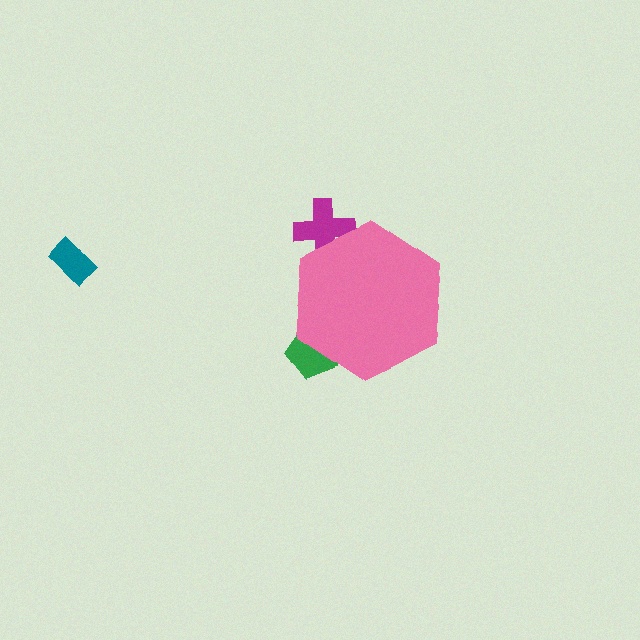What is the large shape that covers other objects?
A pink hexagon.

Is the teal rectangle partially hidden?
No, the teal rectangle is fully visible.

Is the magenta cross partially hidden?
Yes, the magenta cross is partially hidden behind the pink hexagon.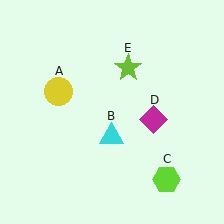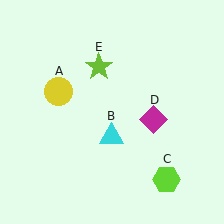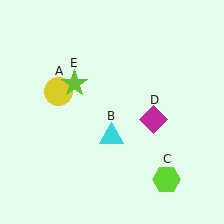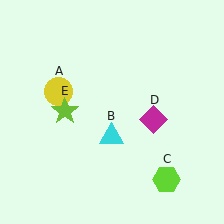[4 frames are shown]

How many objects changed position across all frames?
1 object changed position: lime star (object E).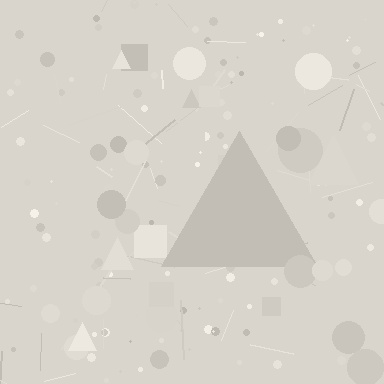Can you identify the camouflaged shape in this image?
The camouflaged shape is a triangle.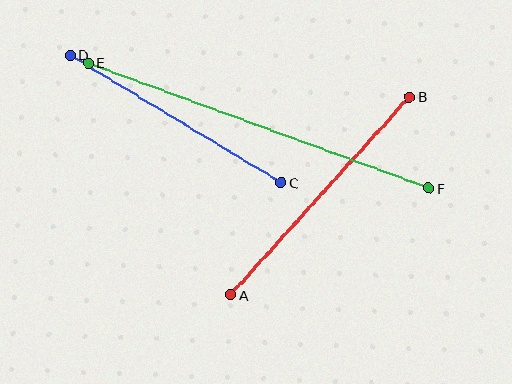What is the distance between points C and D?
The distance is approximately 246 pixels.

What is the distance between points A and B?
The distance is approximately 267 pixels.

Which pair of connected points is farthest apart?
Points E and F are farthest apart.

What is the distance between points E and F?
The distance is approximately 364 pixels.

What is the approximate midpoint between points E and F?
The midpoint is at approximately (258, 126) pixels.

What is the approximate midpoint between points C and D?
The midpoint is at approximately (176, 119) pixels.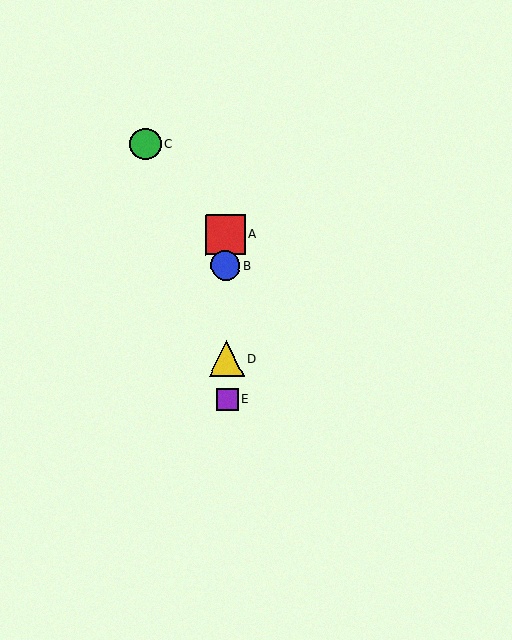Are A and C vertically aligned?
No, A is at x≈225 and C is at x≈145.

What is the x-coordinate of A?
Object A is at x≈225.